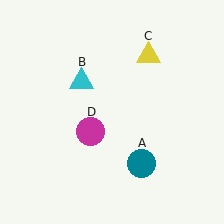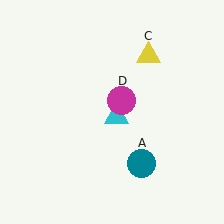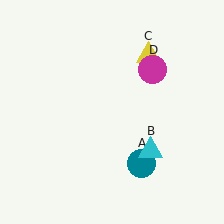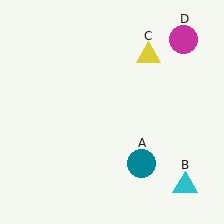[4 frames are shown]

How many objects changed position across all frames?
2 objects changed position: cyan triangle (object B), magenta circle (object D).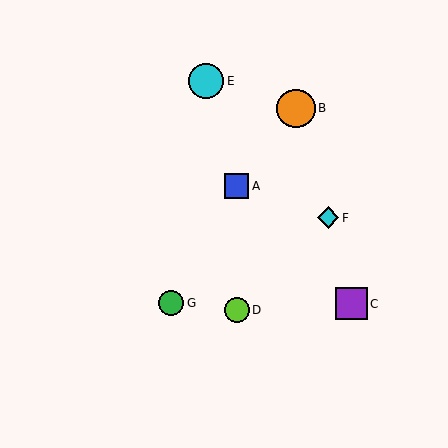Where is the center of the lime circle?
The center of the lime circle is at (237, 310).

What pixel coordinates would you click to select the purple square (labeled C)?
Click at (352, 304) to select the purple square C.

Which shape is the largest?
The orange circle (labeled B) is the largest.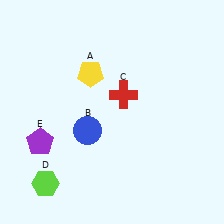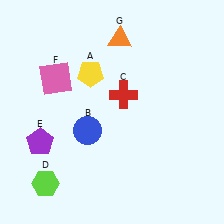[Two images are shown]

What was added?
A pink square (F), an orange triangle (G) were added in Image 2.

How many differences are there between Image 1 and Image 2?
There are 2 differences between the two images.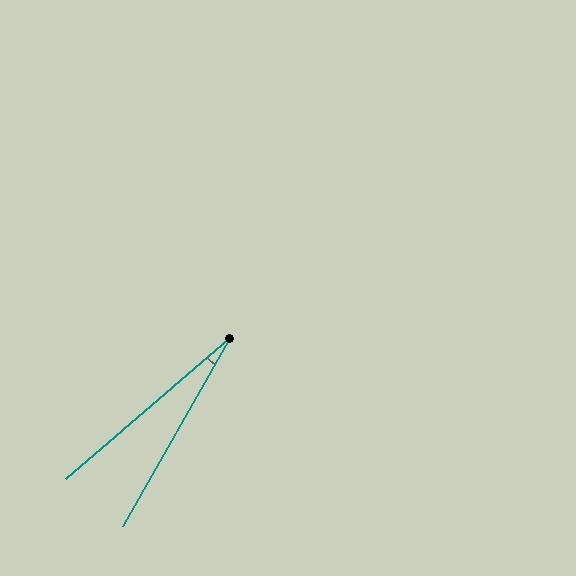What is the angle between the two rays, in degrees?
Approximately 19 degrees.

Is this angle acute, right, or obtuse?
It is acute.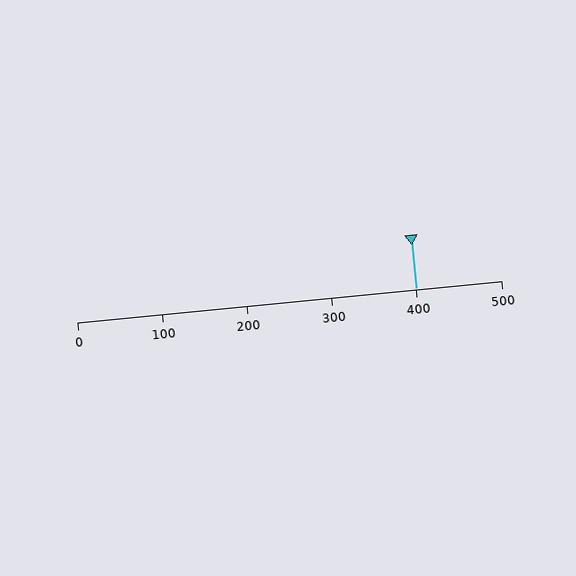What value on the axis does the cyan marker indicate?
The marker indicates approximately 400.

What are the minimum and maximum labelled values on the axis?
The axis runs from 0 to 500.